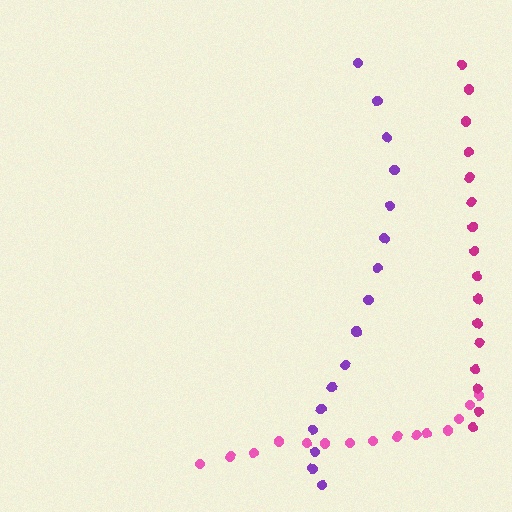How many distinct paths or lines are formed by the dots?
There are 3 distinct paths.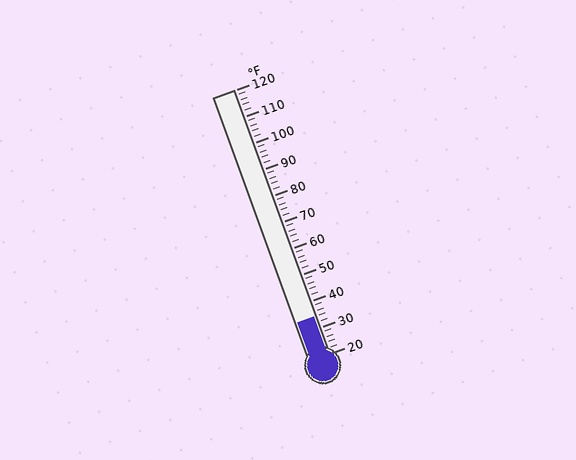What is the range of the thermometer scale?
The thermometer scale ranges from 20°F to 120°F.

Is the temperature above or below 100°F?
The temperature is below 100°F.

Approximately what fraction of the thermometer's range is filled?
The thermometer is filled to approximately 15% of its range.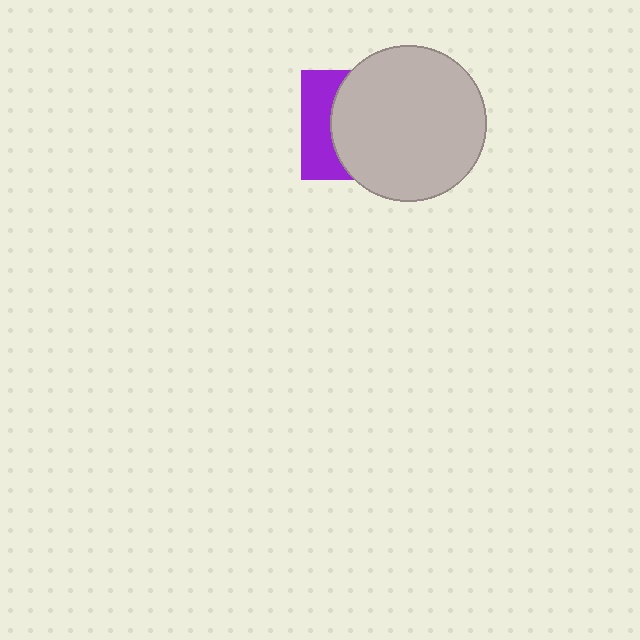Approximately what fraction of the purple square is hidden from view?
Roughly 68% of the purple square is hidden behind the light gray circle.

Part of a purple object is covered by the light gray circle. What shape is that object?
It is a square.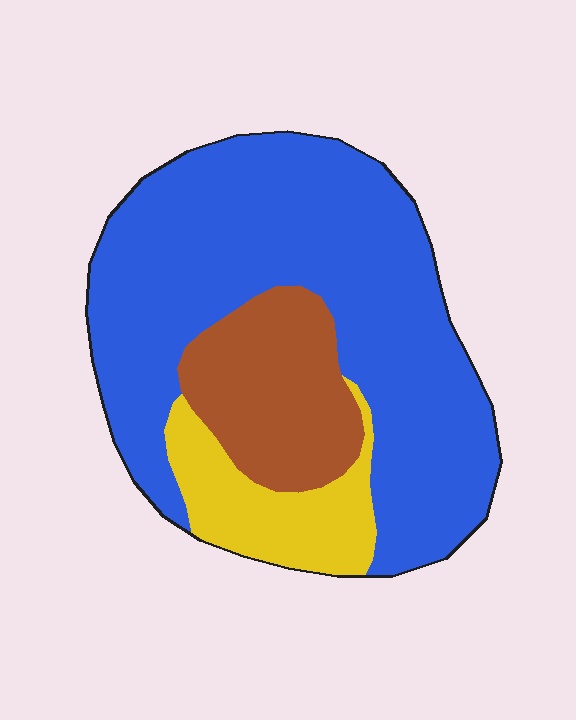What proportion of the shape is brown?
Brown takes up about one fifth (1/5) of the shape.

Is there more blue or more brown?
Blue.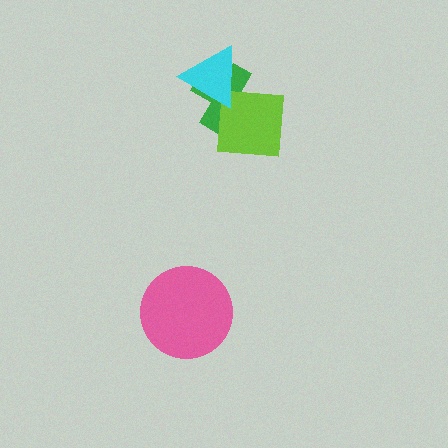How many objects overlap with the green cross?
2 objects overlap with the green cross.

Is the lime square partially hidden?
Yes, it is partially covered by another shape.